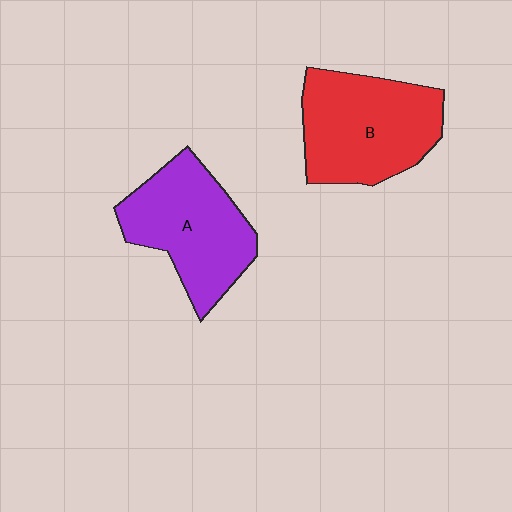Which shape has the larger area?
Shape B (red).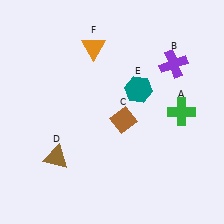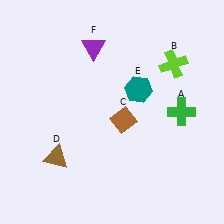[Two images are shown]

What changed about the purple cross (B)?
In Image 1, B is purple. In Image 2, it changed to lime.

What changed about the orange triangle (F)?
In Image 1, F is orange. In Image 2, it changed to purple.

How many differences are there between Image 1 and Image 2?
There are 2 differences between the two images.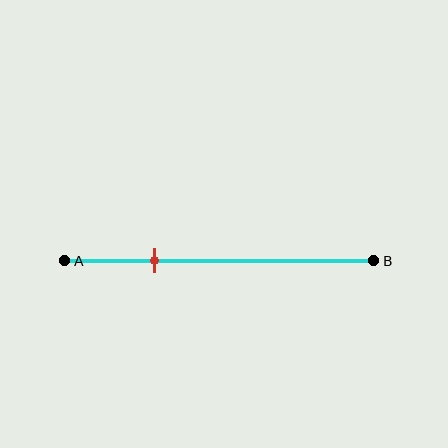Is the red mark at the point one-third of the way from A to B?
No, the mark is at about 30% from A, not at the 33% one-third point.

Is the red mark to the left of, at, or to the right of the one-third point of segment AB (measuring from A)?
The red mark is to the left of the one-third point of segment AB.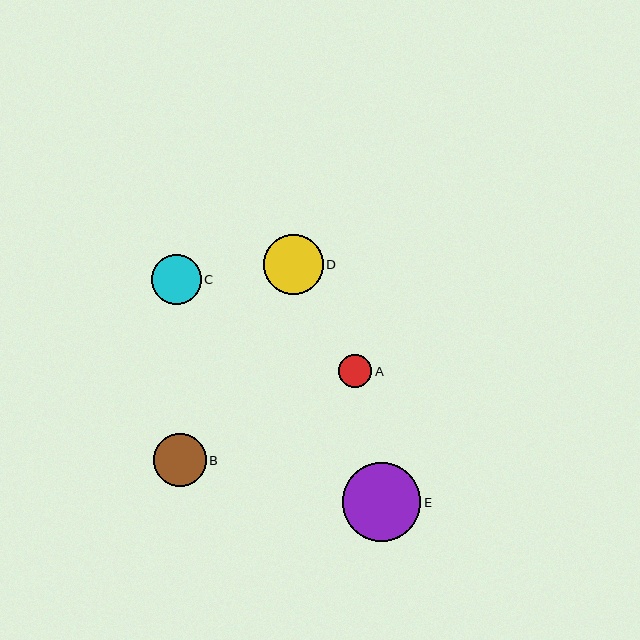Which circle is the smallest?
Circle A is the smallest with a size of approximately 33 pixels.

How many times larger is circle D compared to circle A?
Circle D is approximately 1.8 times the size of circle A.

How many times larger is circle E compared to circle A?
Circle E is approximately 2.3 times the size of circle A.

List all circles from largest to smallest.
From largest to smallest: E, D, B, C, A.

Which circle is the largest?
Circle E is the largest with a size of approximately 78 pixels.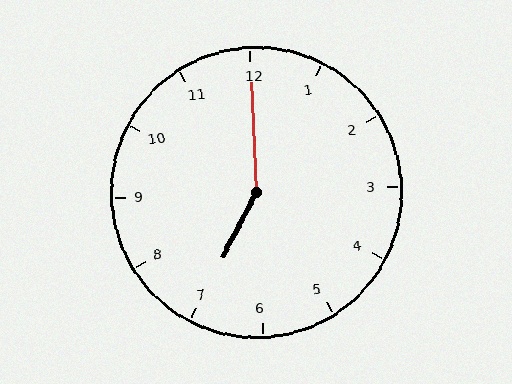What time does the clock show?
7:00.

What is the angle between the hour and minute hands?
Approximately 150 degrees.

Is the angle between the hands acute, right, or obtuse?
It is obtuse.